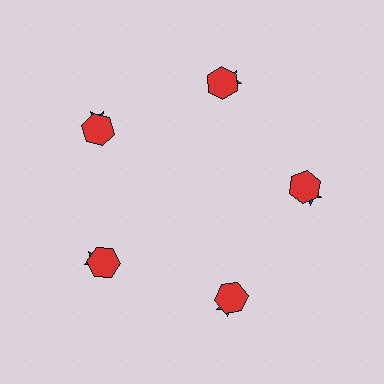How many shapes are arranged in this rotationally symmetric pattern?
There are 10 shapes, arranged in 5 groups of 2.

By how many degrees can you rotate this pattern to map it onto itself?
The pattern maps onto itself every 72 degrees of rotation.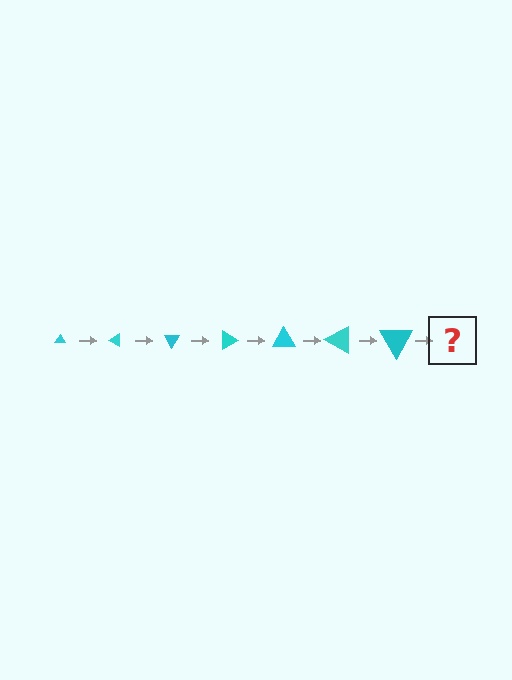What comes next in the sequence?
The next element should be a triangle, larger than the previous one and rotated 210 degrees from the start.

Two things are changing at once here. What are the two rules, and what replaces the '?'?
The two rules are that the triangle grows larger each step and it rotates 30 degrees each step. The '?' should be a triangle, larger than the previous one and rotated 210 degrees from the start.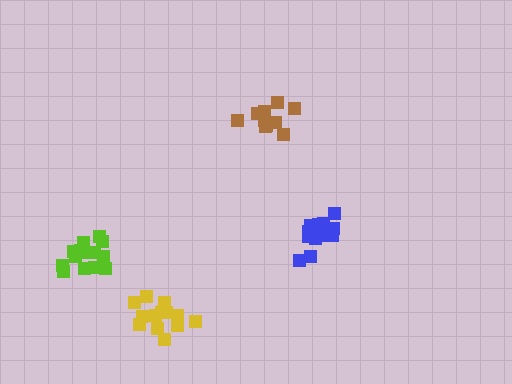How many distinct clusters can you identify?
There are 4 distinct clusters.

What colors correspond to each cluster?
The clusters are colored: yellow, brown, lime, blue.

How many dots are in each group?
Group 1: 14 dots, Group 2: 10 dots, Group 3: 14 dots, Group 4: 14 dots (52 total).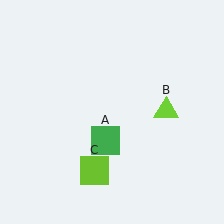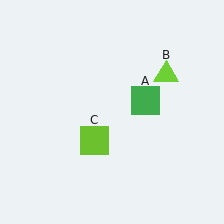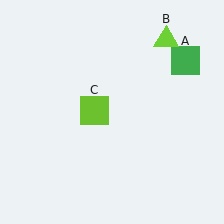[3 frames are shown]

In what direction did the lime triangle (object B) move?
The lime triangle (object B) moved up.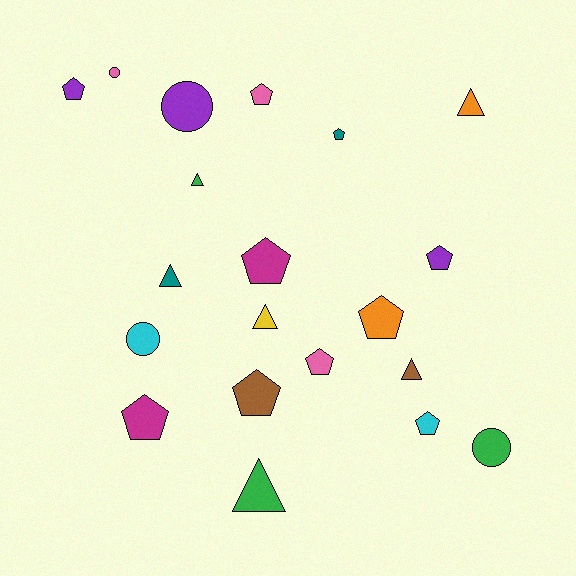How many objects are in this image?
There are 20 objects.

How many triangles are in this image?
There are 6 triangles.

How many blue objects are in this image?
There are no blue objects.